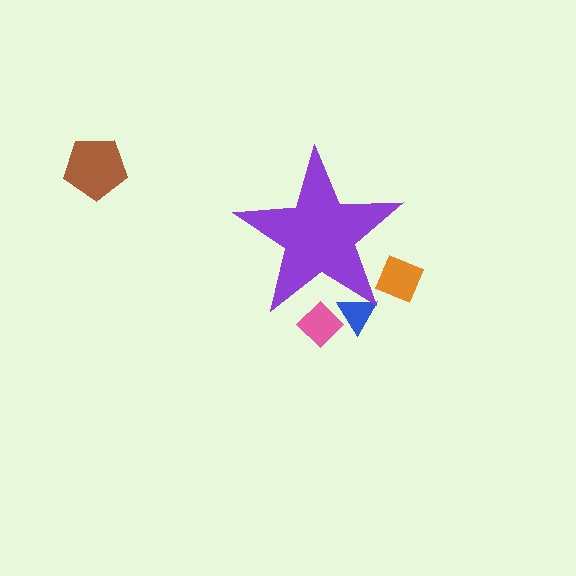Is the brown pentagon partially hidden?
No, the brown pentagon is fully visible.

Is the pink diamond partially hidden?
Yes, the pink diamond is partially hidden behind the purple star.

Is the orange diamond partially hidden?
Yes, the orange diamond is partially hidden behind the purple star.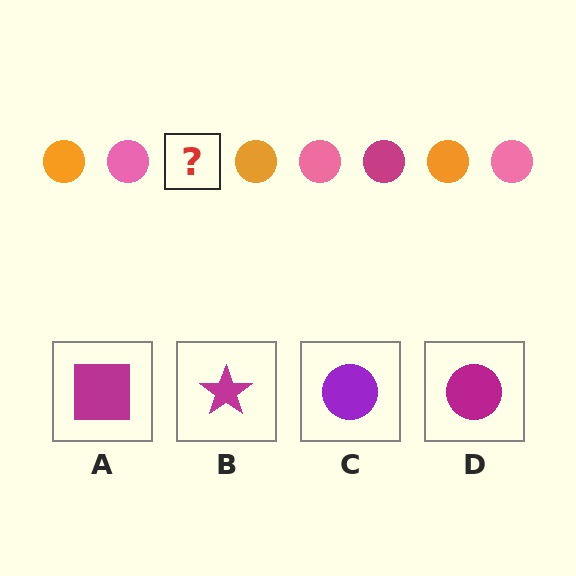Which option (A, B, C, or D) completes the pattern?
D.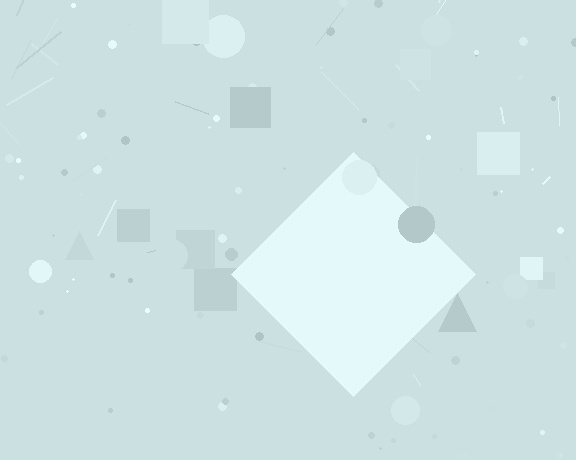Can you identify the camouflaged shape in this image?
The camouflaged shape is a diamond.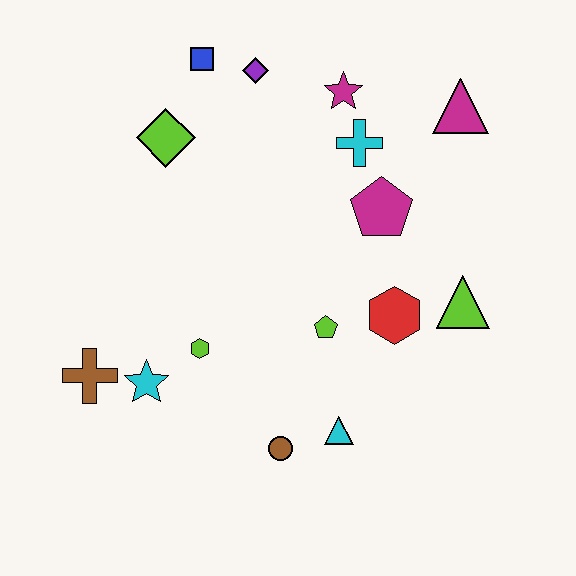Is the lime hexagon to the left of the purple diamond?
Yes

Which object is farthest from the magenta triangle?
The brown cross is farthest from the magenta triangle.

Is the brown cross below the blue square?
Yes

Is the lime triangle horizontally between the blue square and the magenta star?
No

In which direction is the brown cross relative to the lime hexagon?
The brown cross is to the left of the lime hexagon.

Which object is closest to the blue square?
The purple diamond is closest to the blue square.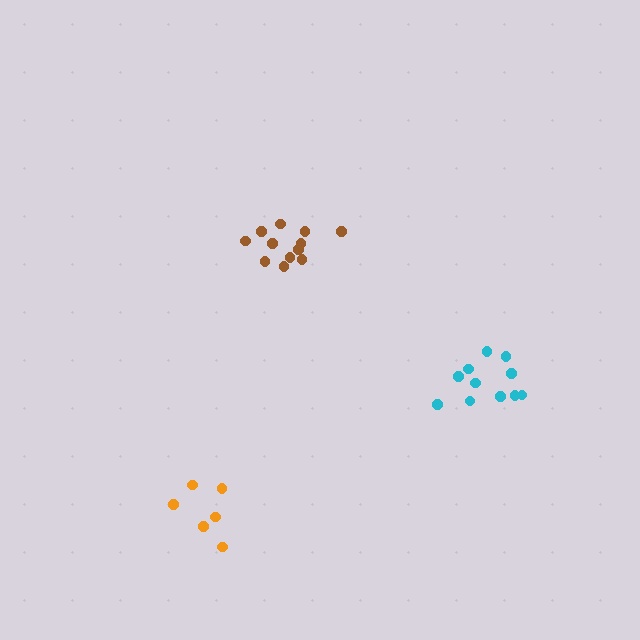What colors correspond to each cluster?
The clusters are colored: cyan, brown, orange.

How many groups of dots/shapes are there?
There are 3 groups.